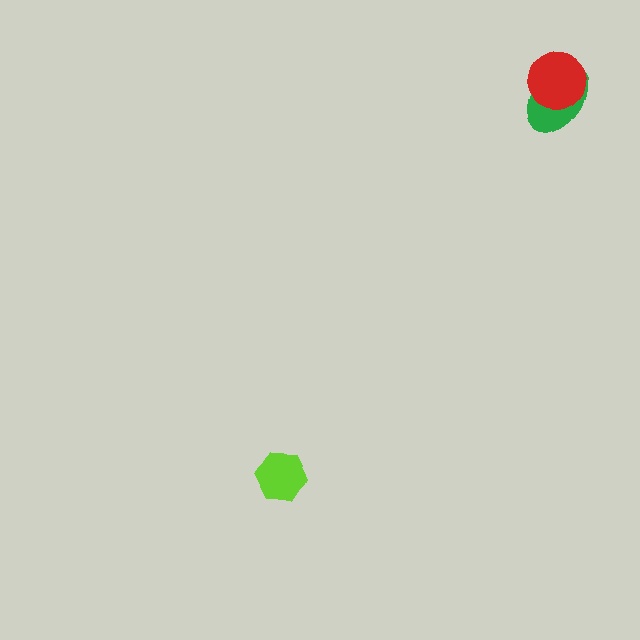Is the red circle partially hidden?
No, no other shape covers it.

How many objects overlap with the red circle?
1 object overlaps with the red circle.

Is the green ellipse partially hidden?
Yes, it is partially covered by another shape.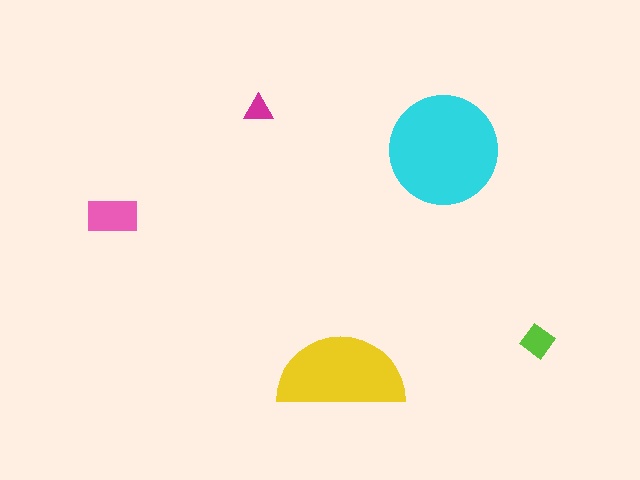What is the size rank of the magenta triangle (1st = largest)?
5th.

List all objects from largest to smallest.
The cyan circle, the yellow semicircle, the pink rectangle, the lime diamond, the magenta triangle.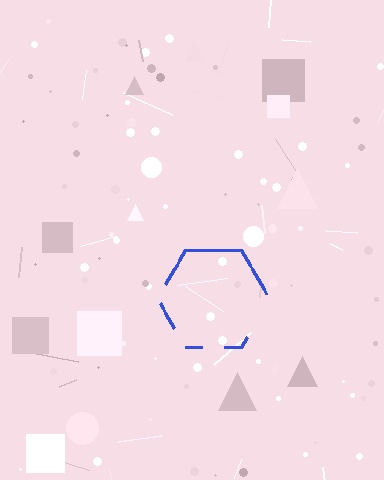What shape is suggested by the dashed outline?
The dashed outline suggests a hexagon.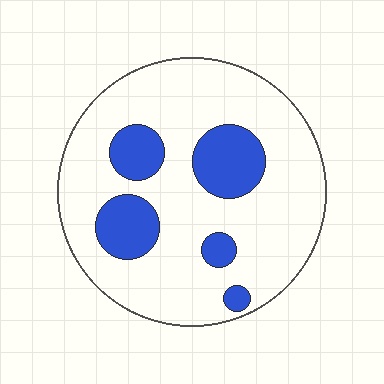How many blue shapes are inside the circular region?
5.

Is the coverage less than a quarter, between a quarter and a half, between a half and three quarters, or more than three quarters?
Less than a quarter.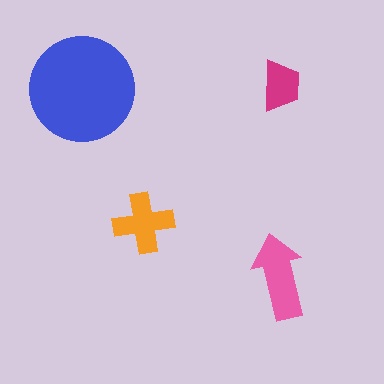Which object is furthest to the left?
The blue circle is leftmost.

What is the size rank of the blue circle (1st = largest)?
1st.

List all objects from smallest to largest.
The magenta trapezoid, the orange cross, the pink arrow, the blue circle.